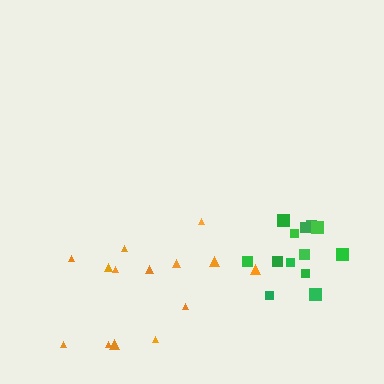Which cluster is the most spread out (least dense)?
Orange.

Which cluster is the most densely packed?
Green.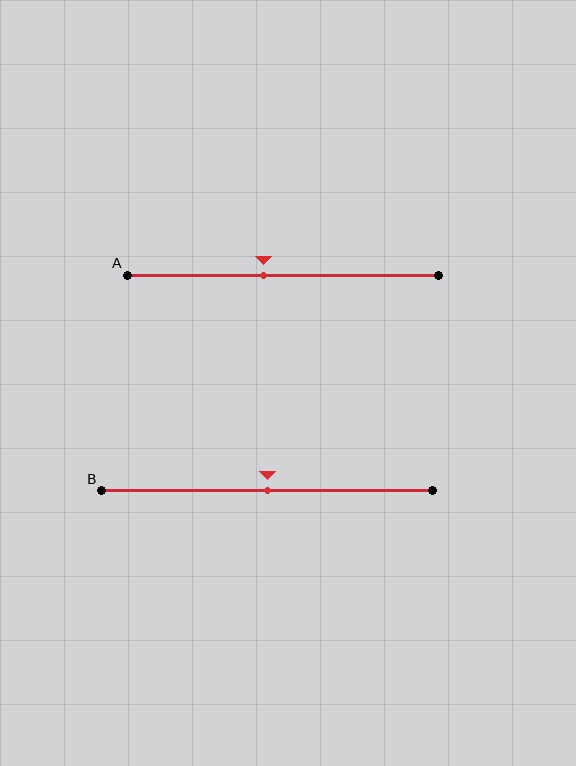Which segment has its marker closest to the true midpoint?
Segment B has its marker closest to the true midpoint.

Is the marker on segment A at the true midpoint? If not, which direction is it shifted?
No, the marker on segment A is shifted to the left by about 6% of the segment length.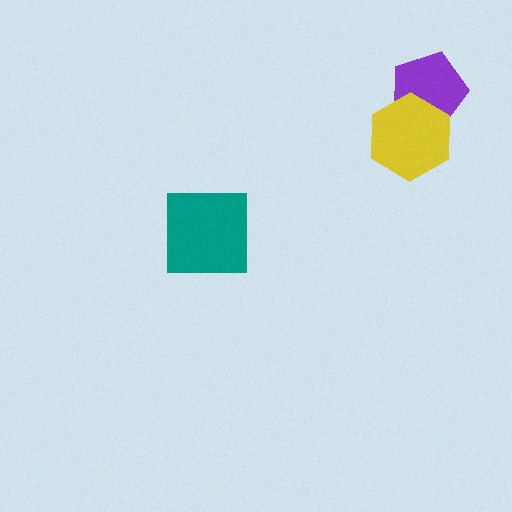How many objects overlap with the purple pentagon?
1 object overlaps with the purple pentagon.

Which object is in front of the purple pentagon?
The yellow hexagon is in front of the purple pentagon.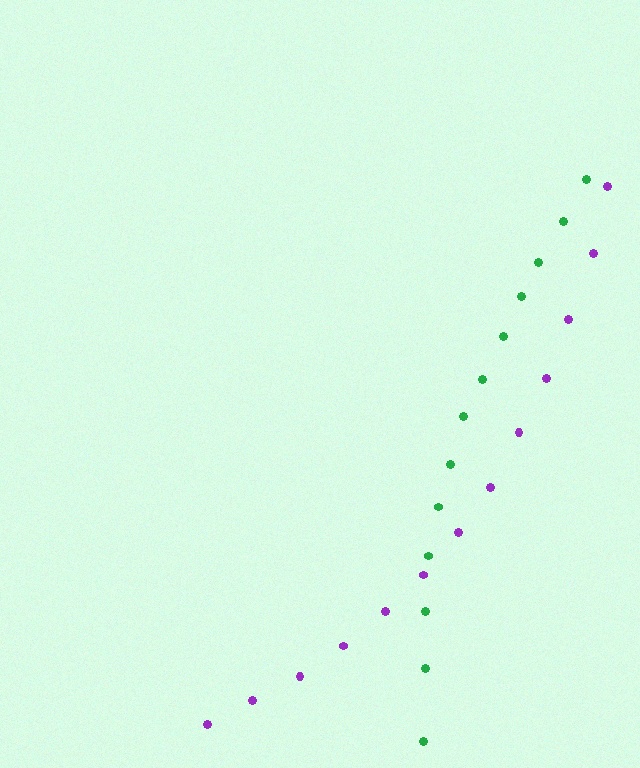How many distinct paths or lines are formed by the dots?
There are 2 distinct paths.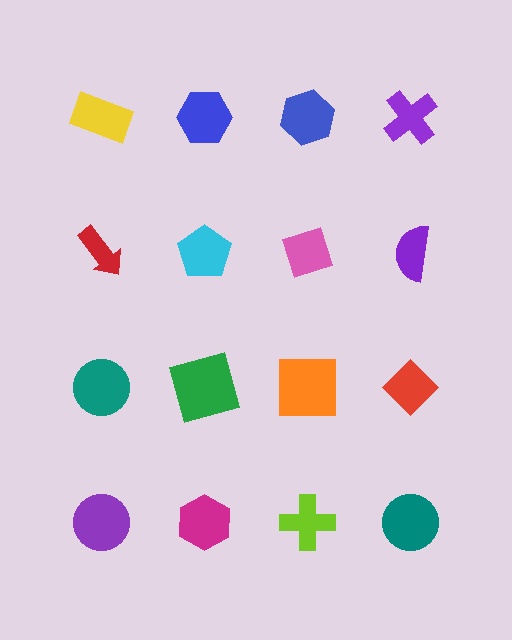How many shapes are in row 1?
4 shapes.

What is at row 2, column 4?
A purple semicircle.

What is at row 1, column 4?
A purple cross.